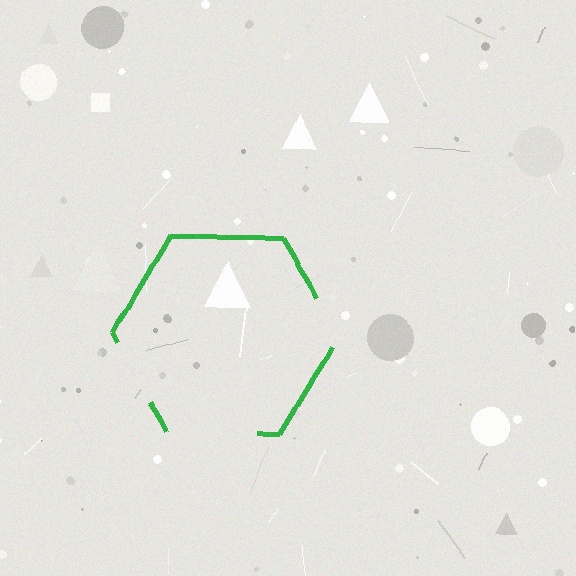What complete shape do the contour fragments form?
The contour fragments form a hexagon.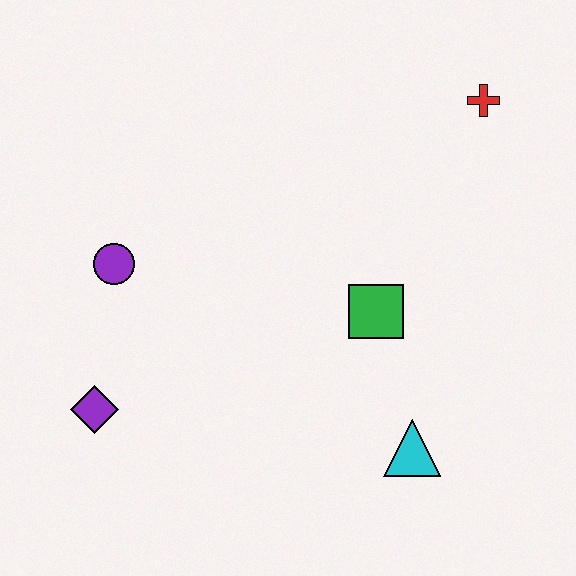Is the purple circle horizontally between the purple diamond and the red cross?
Yes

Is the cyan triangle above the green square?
No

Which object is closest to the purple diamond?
The purple circle is closest to the purple diamond.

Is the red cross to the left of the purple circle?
No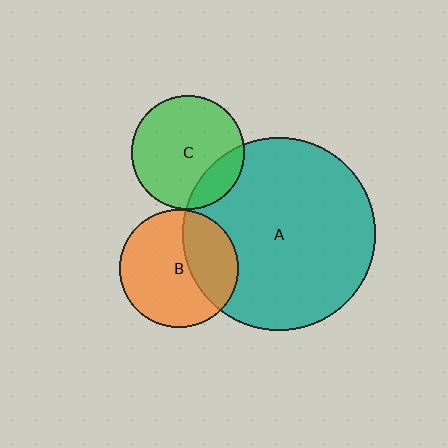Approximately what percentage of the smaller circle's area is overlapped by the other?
Approximately 35%.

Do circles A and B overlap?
Yes.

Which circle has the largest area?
Circle A (teal).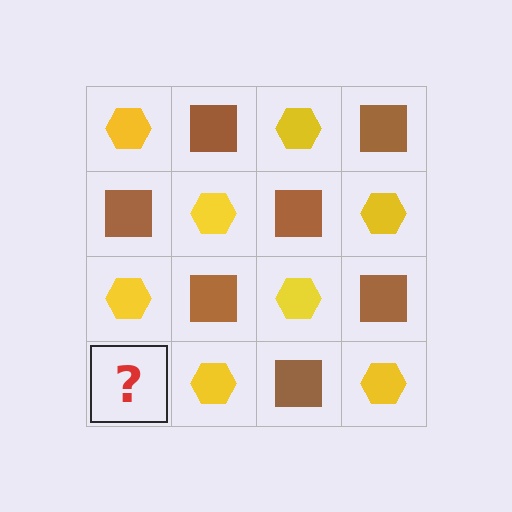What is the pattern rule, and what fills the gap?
The rule is that it alternates yellow hexagon and brown square in a checkerboard pattern. The gap should be filled with a brown square.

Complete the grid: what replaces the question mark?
The question mark should be replaced with a brown square.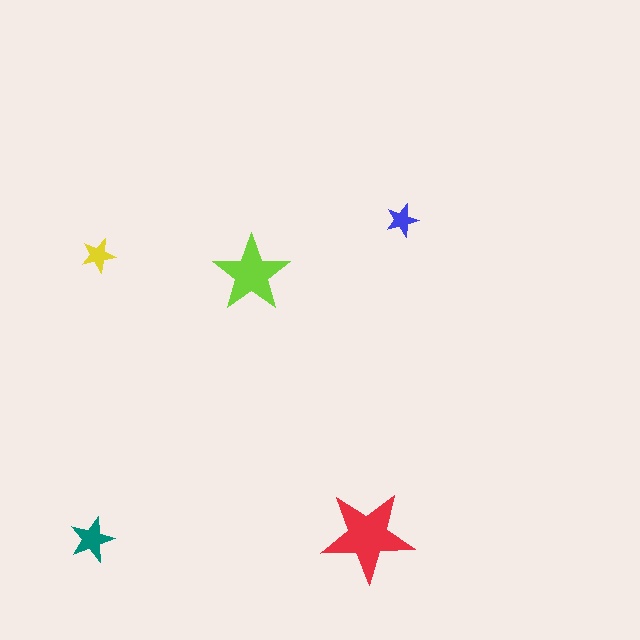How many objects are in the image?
There are 5 objects in the image.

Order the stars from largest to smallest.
the red one, the lime one, the teal one, the yellow one, the blue one.